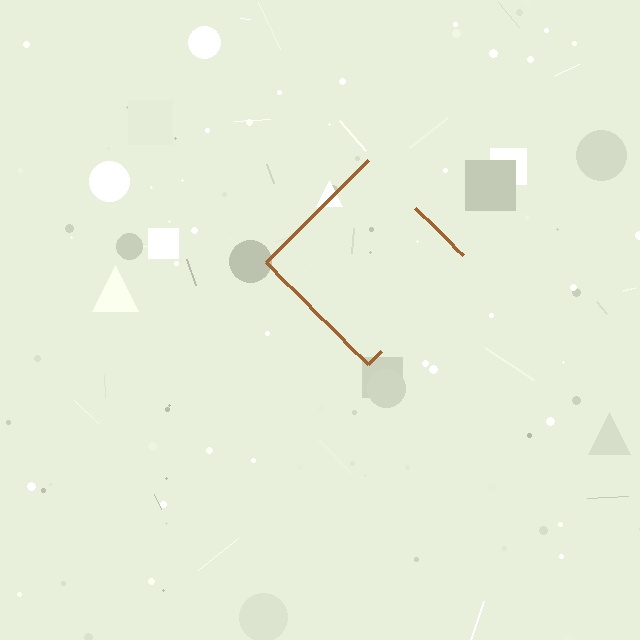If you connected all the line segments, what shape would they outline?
They would outline a diamond.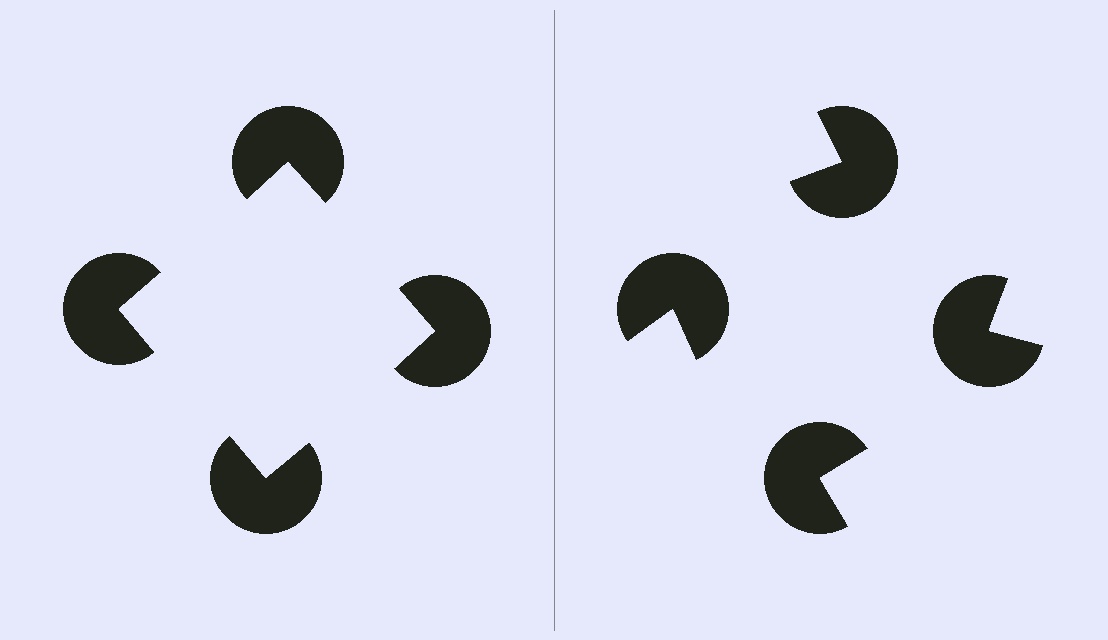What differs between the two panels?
The pac-man discs are positioned identically on both sides; only the wedge orientations differ. On the left they align to a square; on the right they are misaligned.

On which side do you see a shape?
An illusory square appears on the left side. On the right side the wedge cuts are rotated, so no coherent shape forms.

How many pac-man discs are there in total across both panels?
8 — 4 on each side.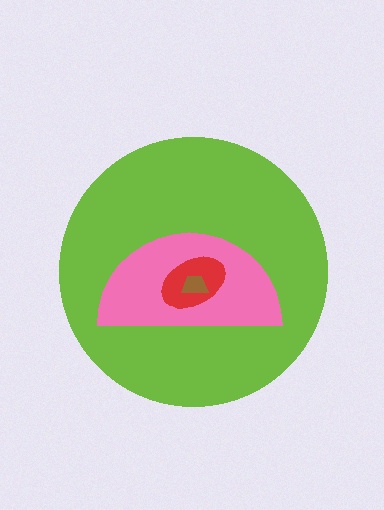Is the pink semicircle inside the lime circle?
Yes.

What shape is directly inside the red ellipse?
The brown trapezoid.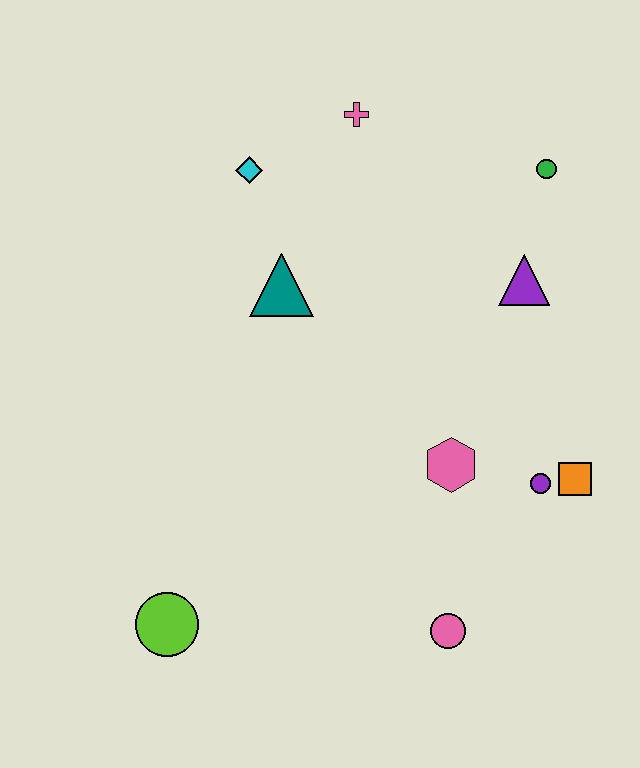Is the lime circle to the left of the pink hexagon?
Yes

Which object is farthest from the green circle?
The lime circle is farthest from the green circle.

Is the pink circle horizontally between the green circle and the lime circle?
Yes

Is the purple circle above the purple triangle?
No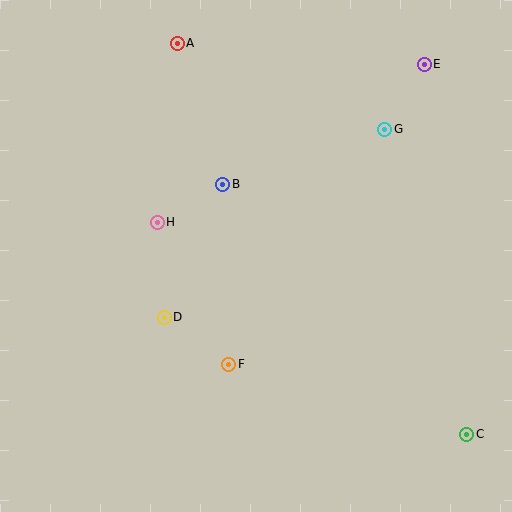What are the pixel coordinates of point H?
Point H is at (157, 222).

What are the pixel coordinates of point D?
Point D is at (164, 317).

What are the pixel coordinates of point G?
Point G is at (385, 129).